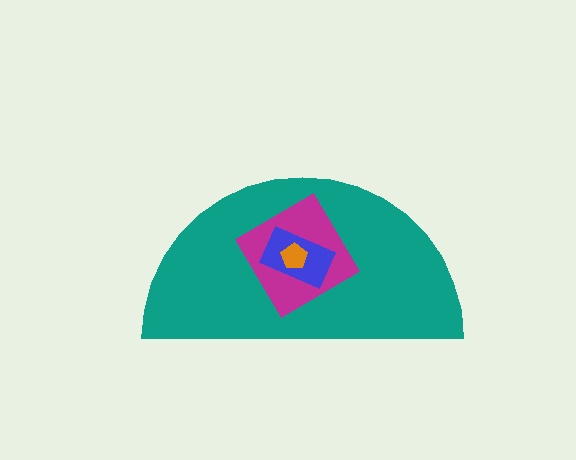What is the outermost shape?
The teal semicircle.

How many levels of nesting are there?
4.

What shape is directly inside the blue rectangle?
The orange pentagon.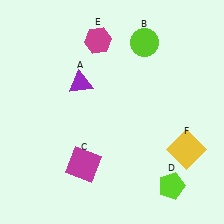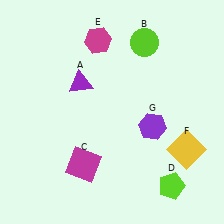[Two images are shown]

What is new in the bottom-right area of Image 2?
A purple hexagon (G) was added in the bottom-right area of Image 2.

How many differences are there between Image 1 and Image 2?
There is 1 difference between the two images.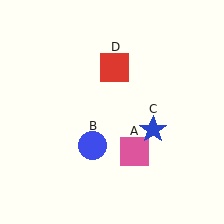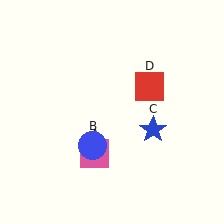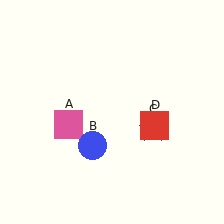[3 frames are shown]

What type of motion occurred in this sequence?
The pink square (object A), red square (object D) rotated clockwise around the center of the scene.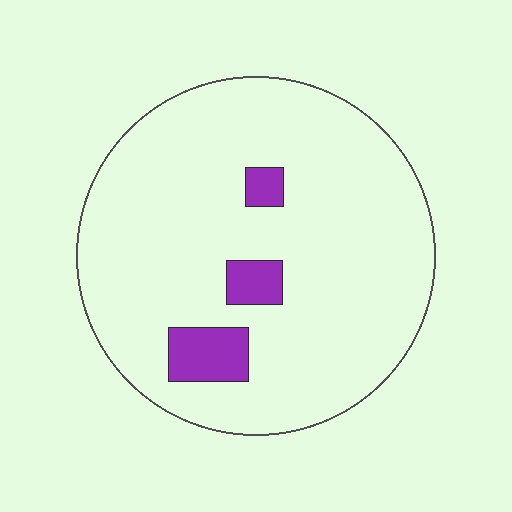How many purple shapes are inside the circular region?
3.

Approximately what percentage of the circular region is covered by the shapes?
Approximately 10%.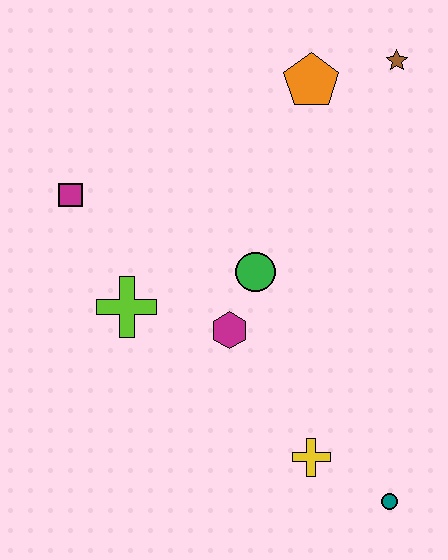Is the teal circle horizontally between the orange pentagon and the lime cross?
No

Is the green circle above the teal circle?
Yes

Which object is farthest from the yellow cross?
The brown star is farthest from the yellow cross.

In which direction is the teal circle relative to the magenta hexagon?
The teal circle is below the magenta hexagon.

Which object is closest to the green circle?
The magenta hexagon is closest to the green circle.